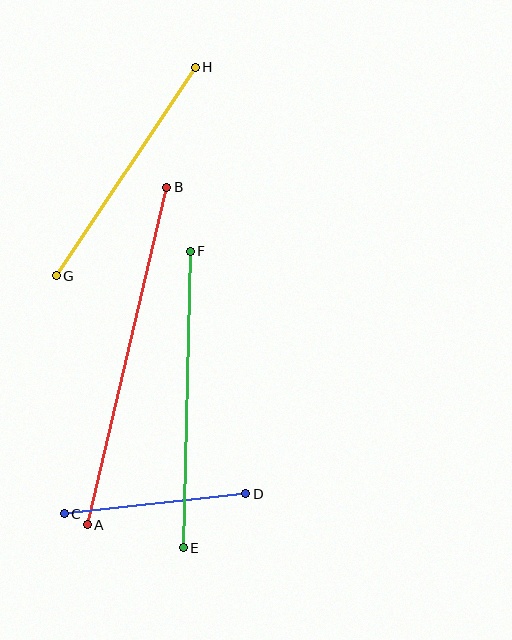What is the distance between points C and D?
The distance is approximately 183 pixels.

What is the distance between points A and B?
The distance is approximately 347 pixels.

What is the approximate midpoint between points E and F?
The midpoint is at approximately (187, 399) pixels.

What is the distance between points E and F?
The distance is approximately 296 pixels.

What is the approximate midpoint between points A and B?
The midpoint is at approximately (127, 356) pixels.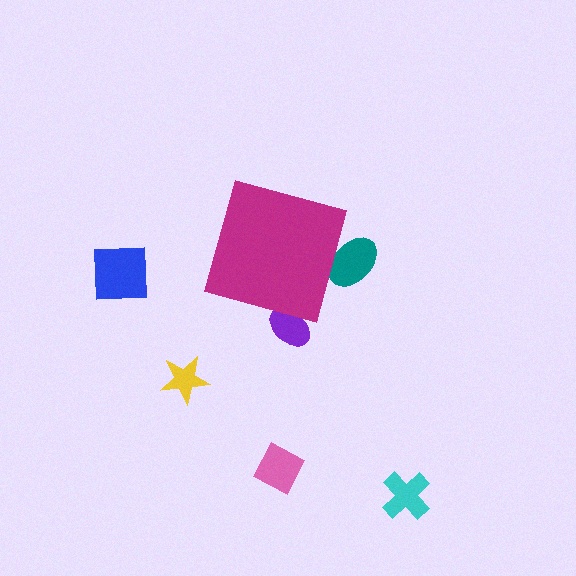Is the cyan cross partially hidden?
No, the cyan cross is fully visible.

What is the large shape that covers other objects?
A magenta diamond.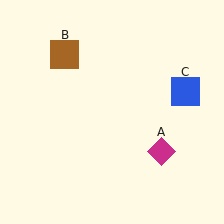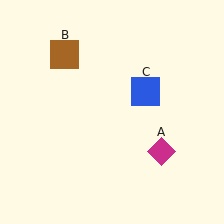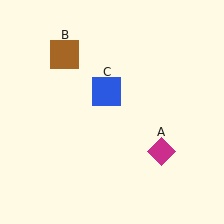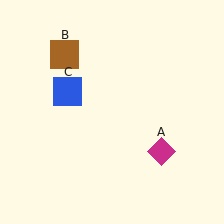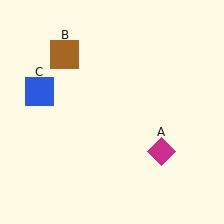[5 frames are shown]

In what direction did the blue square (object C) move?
The blue square (object C) moved left.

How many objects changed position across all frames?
1 object changed position: blue square (object C).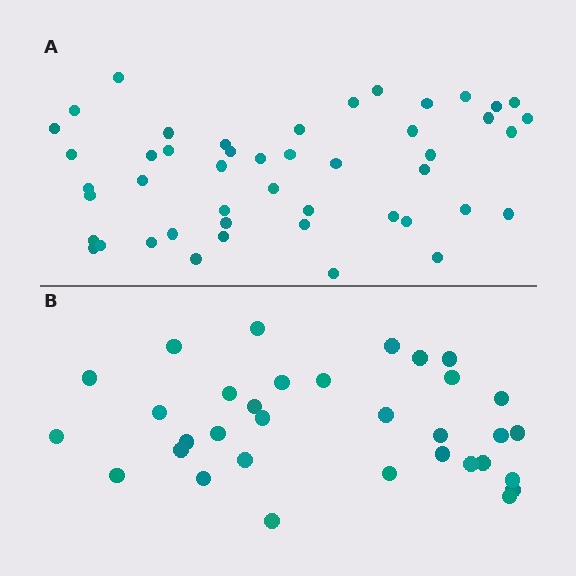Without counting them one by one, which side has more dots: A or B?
Region A (the top region) has more dots.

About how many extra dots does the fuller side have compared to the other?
Region A has approximately 15 more dots than region B.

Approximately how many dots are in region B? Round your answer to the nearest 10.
About 30 dots. (The exact count is 33, which rounds to 30.)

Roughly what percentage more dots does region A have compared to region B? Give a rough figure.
About 40% more.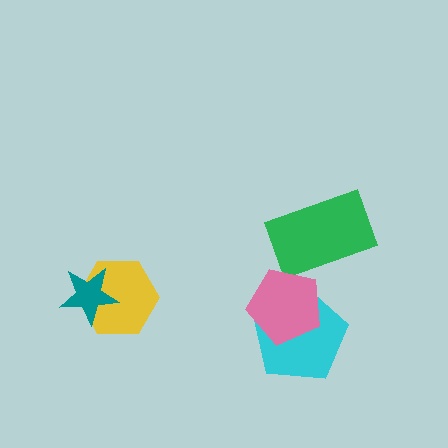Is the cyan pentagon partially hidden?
Yes, it is partially covered by another shape.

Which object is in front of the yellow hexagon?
The teal star is in front of the yellow hexagon.